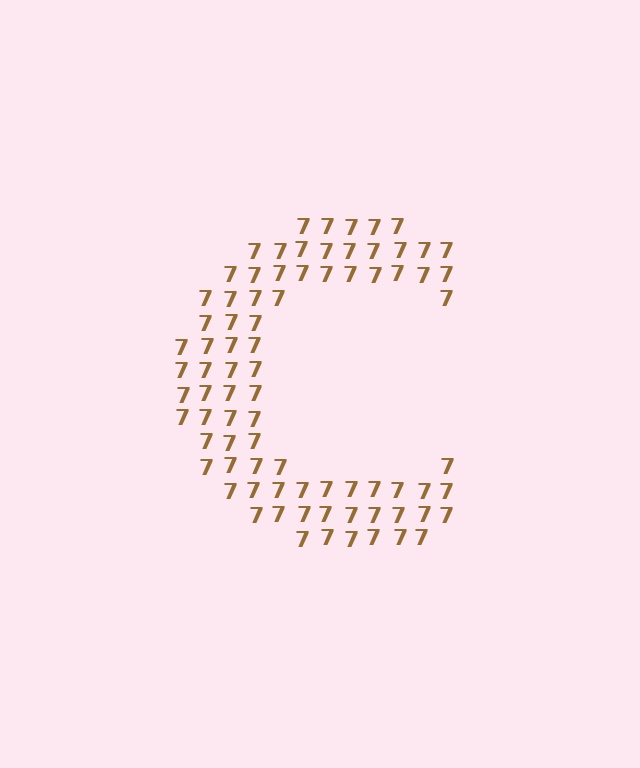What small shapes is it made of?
It is made of small digit 7's.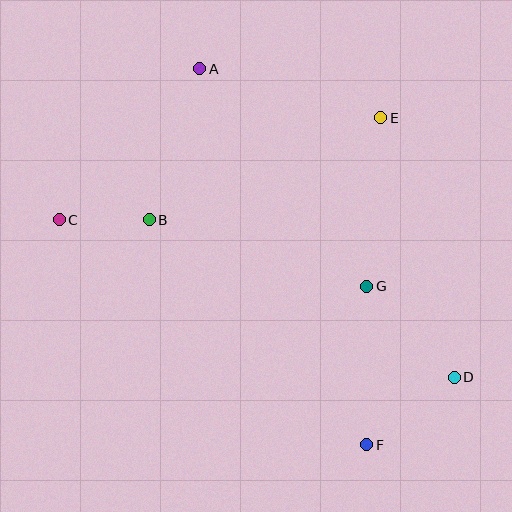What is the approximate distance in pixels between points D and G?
The distance between D and G is approximately 126 pixels.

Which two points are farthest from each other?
Points C and D are farthest from each other.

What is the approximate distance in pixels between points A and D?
The distance between A and D is approximately 400 pixels.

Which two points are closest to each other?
Points B and C are closest to each other.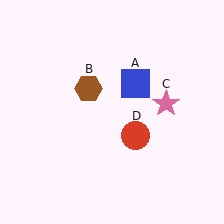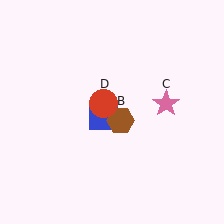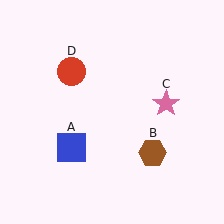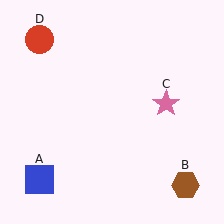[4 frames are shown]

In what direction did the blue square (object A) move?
The blue square (object A) moved down and to the left.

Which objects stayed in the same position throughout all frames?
Pink star (object C) remained stationary.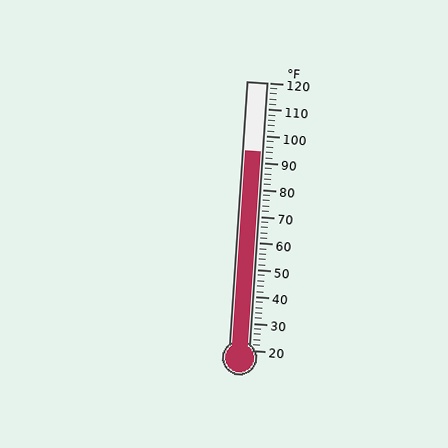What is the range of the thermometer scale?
The thermometer scale ranges from 20°F to 120°F.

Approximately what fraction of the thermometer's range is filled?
The thermometer is filled to approximately 75% of its range.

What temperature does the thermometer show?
The thermometer shows approximately 94°F.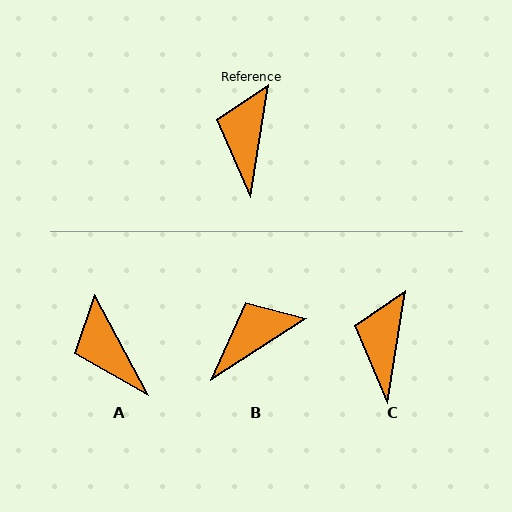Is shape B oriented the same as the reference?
No, it is off by about 48 degrees.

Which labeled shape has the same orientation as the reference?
C.